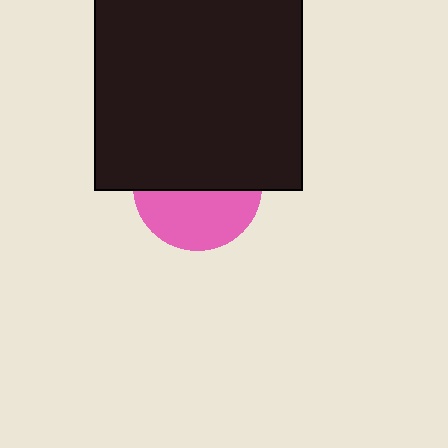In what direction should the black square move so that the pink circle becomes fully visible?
The black square should move up. That is the shortest direction to clear the overlap and leave the pink circle fully visible.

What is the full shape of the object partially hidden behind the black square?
The partially hidden object is a pink circle.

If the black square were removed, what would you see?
You would see the complete pink circle.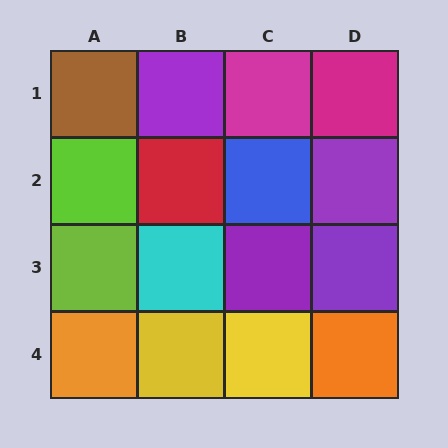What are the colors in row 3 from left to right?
Lime, cyan, purple, purple.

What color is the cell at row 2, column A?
Lime.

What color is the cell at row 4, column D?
Orange.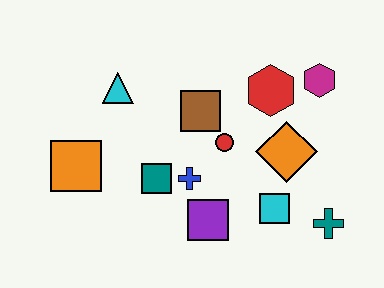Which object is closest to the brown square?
The red circle is closest to the brown square.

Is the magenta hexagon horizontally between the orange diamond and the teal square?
No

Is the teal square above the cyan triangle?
No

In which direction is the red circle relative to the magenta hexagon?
The red circle is to the left of the magenta hexagon.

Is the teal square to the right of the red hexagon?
No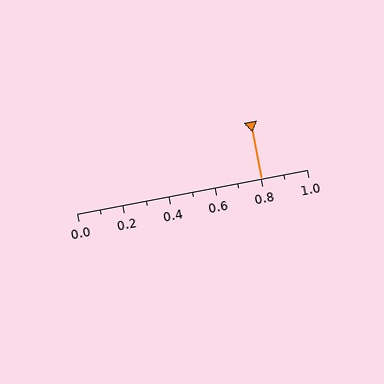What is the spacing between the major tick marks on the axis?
The major ticks are spaced 0.2 apart.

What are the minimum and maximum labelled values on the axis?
The axis runs from 0.0 to 1.0.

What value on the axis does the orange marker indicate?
The marker indicates approximately 0.8.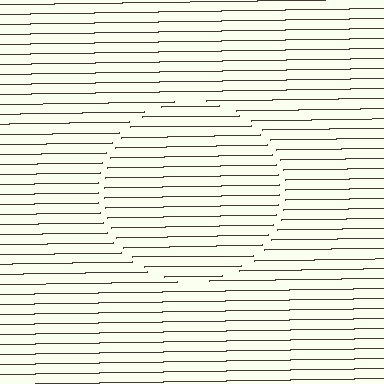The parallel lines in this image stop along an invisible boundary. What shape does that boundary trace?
An illusory circle. The interior of the shape contains the same grating, shifted by half a period — the contour is defined by the phase discontinuity where line-ends from the inner and outer gratings abut.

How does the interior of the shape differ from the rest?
The interior of the shape contains the same grating, shifted by half a period — the contour is defined by the phase discontinuity where line-ends from the inner and outer gratings abut.